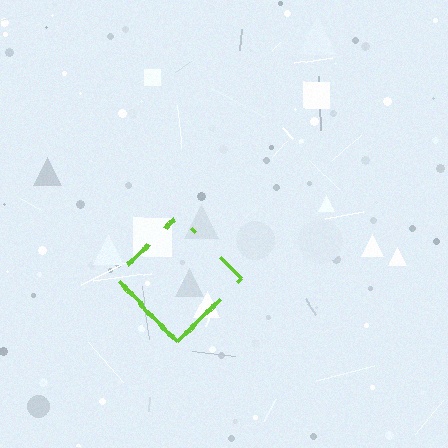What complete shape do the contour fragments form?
The contour fragments form a diamond.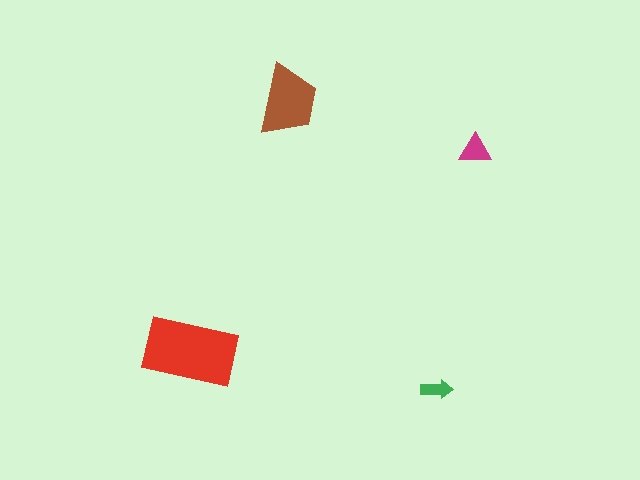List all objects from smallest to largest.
The green arrow, the magenta triangle, the brown trapezoid, the red rectangle.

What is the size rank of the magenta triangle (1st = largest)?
3rd.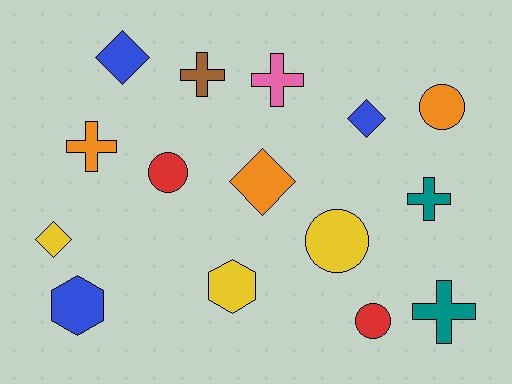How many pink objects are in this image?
There is 1 pink object.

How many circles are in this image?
There are 4 circles.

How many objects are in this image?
There are 15 objects.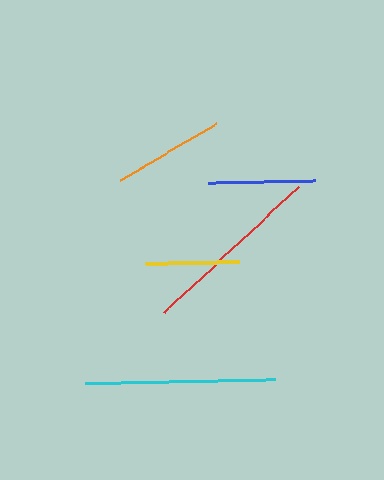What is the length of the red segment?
The red segment is approximately 185 pixels long.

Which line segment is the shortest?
The yellow line is the shortest at approximately 93 pixels.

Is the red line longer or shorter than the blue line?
The red line is longer than the blue line.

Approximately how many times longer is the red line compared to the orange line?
The red line is approximately 1.7 times the length of the orange line.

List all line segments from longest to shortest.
From longest to shortest: cyan, red, orange, blue, yellow.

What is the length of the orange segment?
The orange segment is approximately 111 pixels long.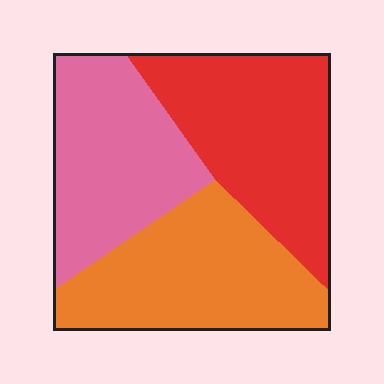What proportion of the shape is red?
Red covers around 35% of the shape.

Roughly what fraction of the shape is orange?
Orange covers around 35% of the shape.